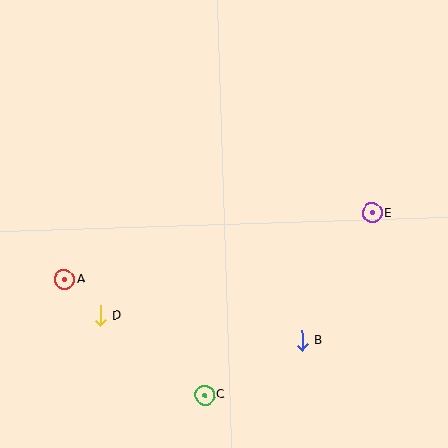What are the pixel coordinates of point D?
Point D is at (100, 316).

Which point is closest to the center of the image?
Point B at (302, 340) is closest to the center.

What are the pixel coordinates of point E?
Point E is at (372, 213).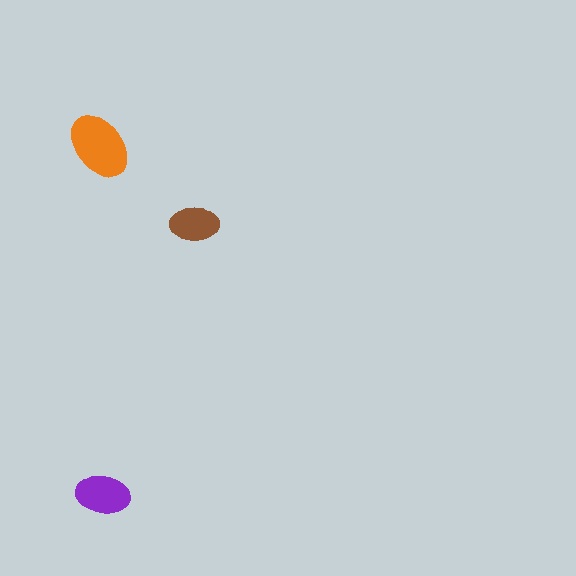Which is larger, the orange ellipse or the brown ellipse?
The orange one.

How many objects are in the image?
There are 3 objects in the image.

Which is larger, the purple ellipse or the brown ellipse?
The purple one.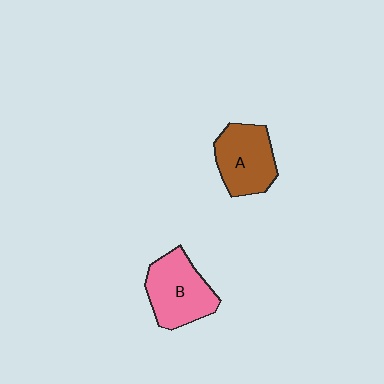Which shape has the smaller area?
Shape A (brown).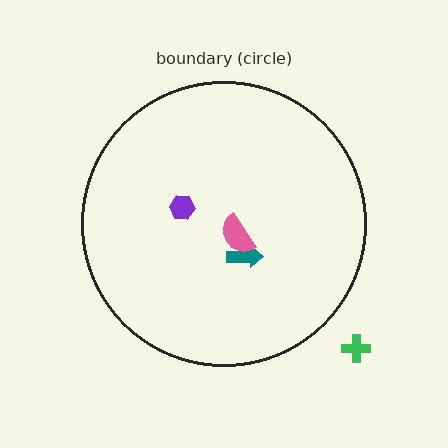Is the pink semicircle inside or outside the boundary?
Inside.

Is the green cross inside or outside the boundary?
Outside.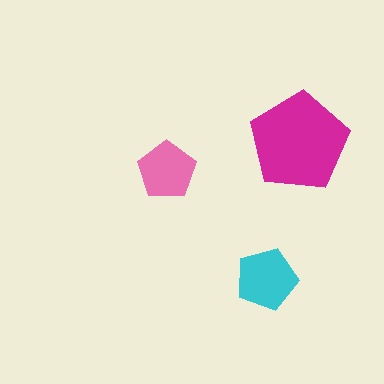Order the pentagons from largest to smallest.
the magenta one, the cyan one, the pink one.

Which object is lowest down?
The cyan pentagon is bottommost.